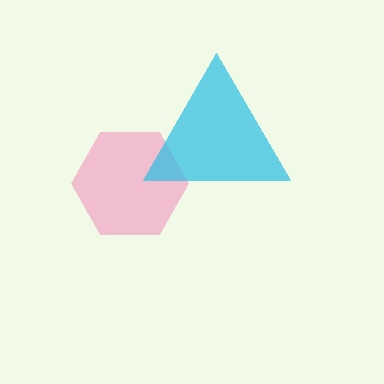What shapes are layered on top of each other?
The layered shapes are: a pink hexagon, a cyan triangle.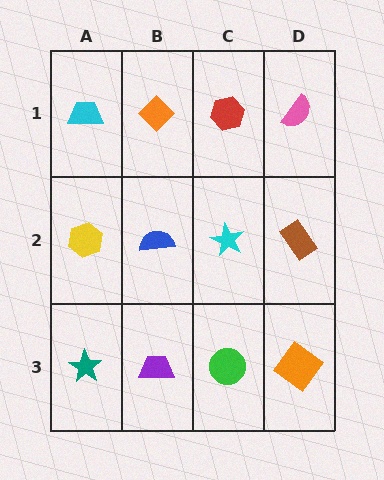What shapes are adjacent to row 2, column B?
An orange diamond (row 1, column B), a purple trapezoid (row 3, column B), a yellow hexagon (row 2, column A), a cyan star (row 2, column C).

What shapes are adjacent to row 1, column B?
A blue semicircle (row 2, column B), a cyan trapezoid (row 1, column A), a red hexagon (row 1, column C).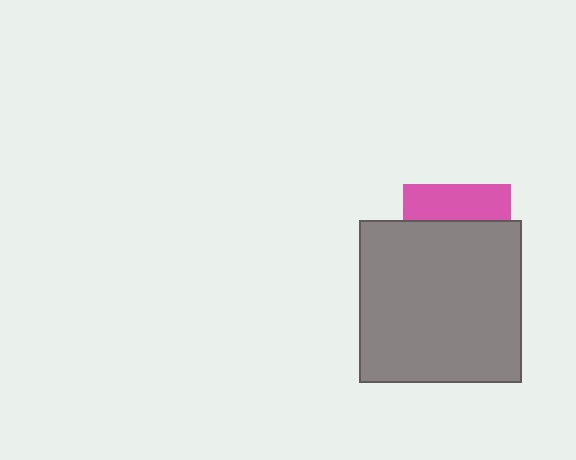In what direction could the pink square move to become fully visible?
The pink square could move up. That would shift it out from behind the gray square entirely.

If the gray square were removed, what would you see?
You would see the complete pink square.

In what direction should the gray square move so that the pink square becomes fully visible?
The gray square should move down. That is the shortest direction to clear the overlap and leave the pink square fully visible.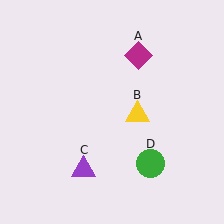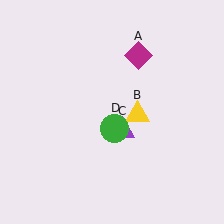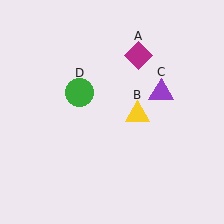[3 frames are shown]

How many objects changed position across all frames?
2 objects changed position: purple triangle (object C), green circle (object D).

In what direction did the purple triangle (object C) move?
The purple triangle (object C) moved up and to the right.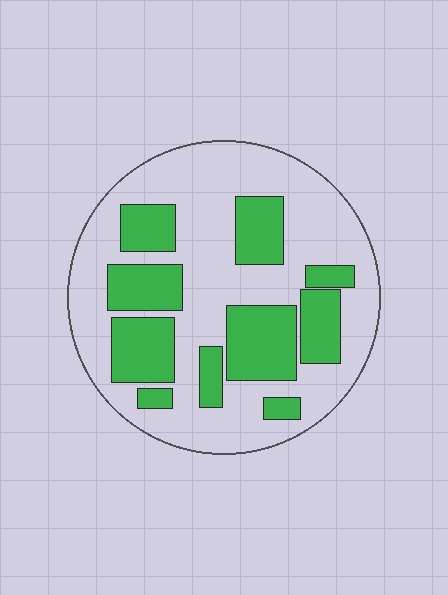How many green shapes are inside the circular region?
10.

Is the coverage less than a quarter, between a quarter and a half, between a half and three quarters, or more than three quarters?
Between a quarter and a half.